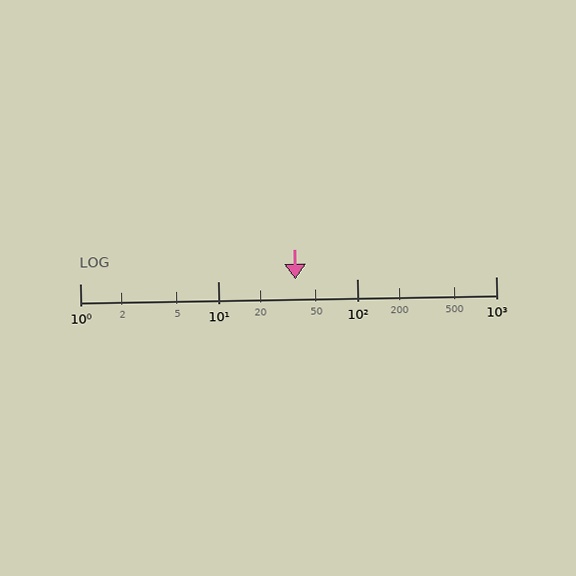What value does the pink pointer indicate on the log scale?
The pointer indicates approximately 36.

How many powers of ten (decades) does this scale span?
The scale spans 3 decades, from 1 to 1000.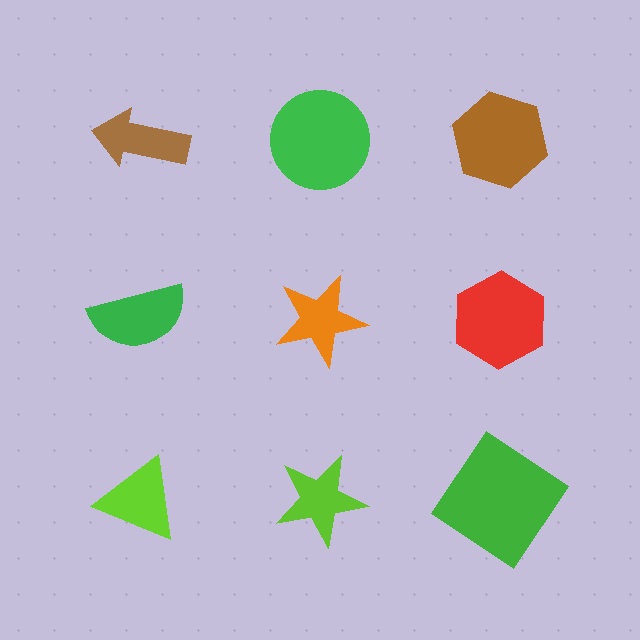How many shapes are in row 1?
3 shapes.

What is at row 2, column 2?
An orange star.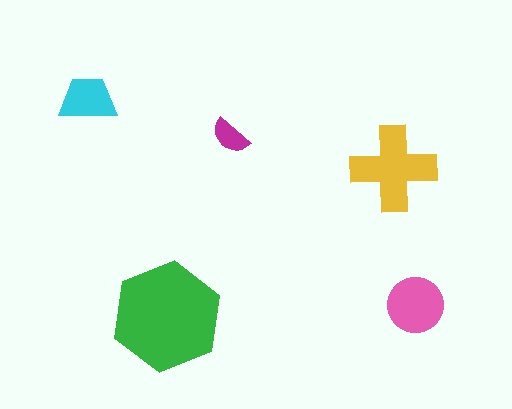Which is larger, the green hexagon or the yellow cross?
The green hexagon.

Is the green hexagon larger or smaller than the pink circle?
Larger.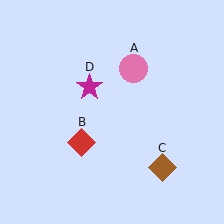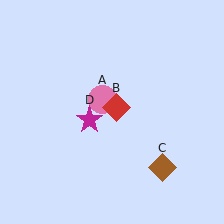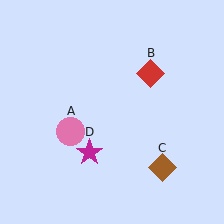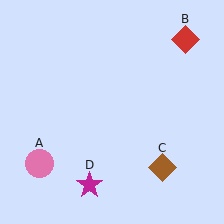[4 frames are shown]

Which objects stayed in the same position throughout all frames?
Brown diamond (object C) remained stationary.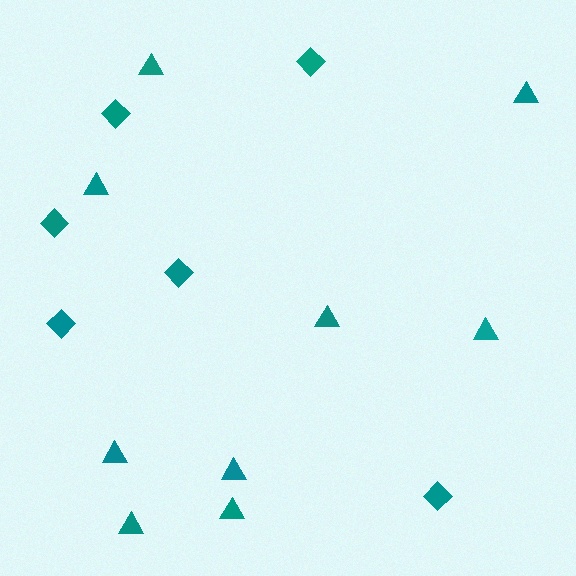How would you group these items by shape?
There are 2 groups: one group of triangles (9) and one group of diamonds (6).